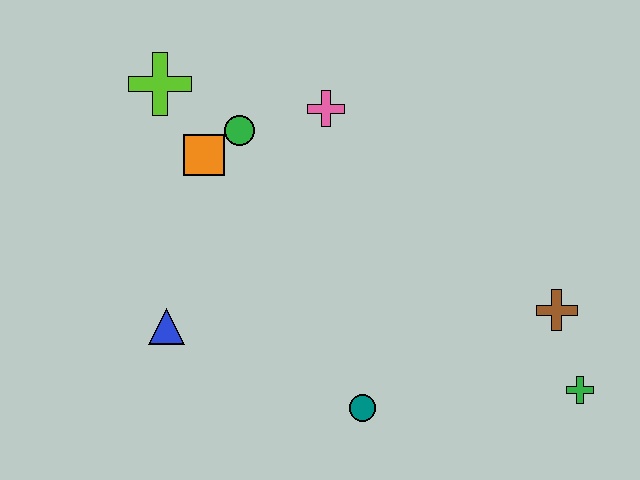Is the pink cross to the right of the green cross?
No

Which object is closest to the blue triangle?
The orange square is closest to the blue triangle.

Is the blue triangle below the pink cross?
Yes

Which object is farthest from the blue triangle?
The green cross is farthest from the blue triangle.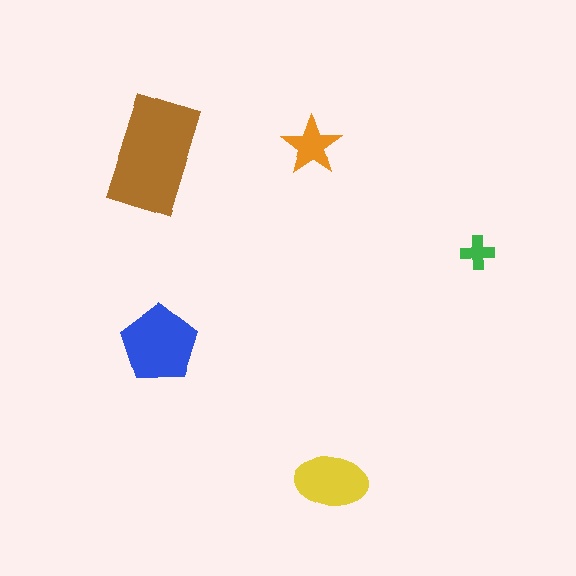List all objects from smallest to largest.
The green cross, the orange star, the yellow ellipse, the blue pentagon, the brown rectangle.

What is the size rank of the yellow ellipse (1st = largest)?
3rd.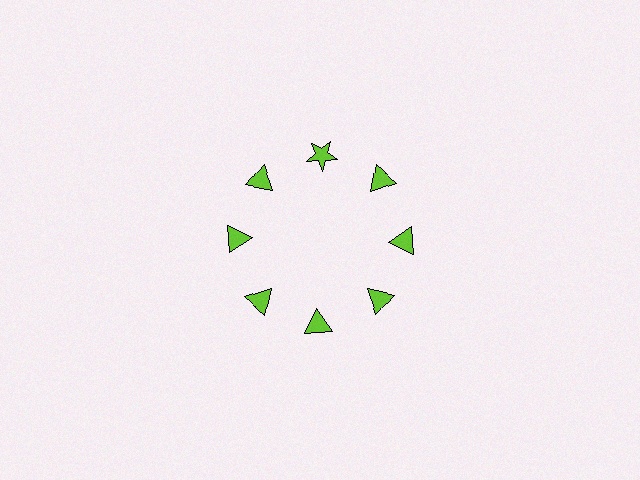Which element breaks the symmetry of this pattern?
The lime star at roughly the 12 o'clock position breaks the symmetry. All other shapes are lime triangles.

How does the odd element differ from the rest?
It has a different shape: star instead of triangle.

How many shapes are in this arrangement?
There are 8 shapes arranged in a ring pattern.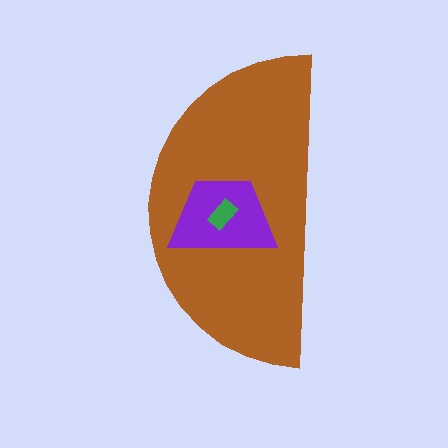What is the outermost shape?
The brown semicircle.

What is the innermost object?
The green rectangle.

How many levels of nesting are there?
3.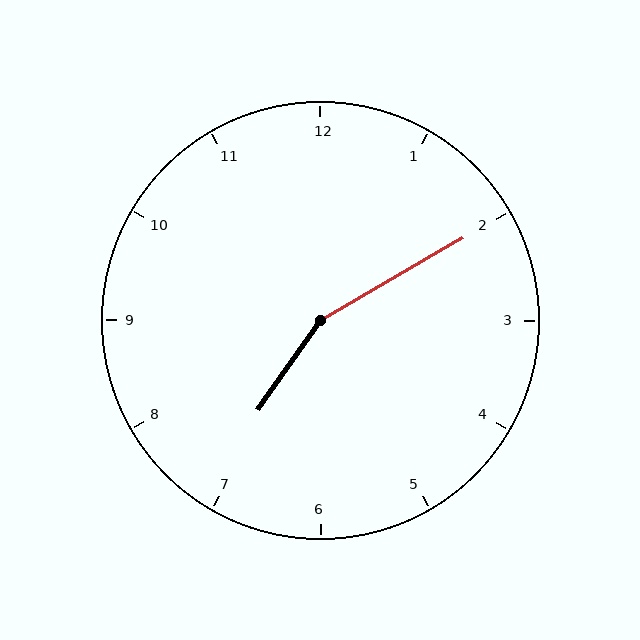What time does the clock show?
7:10.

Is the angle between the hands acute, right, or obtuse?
It is obtuse.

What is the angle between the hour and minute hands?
Approximately 155 degrees.